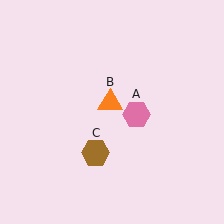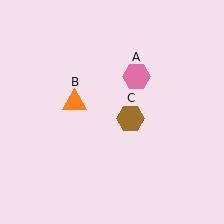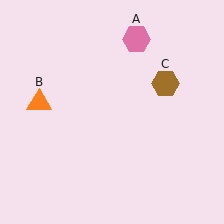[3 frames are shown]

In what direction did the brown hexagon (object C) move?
The brown hexagon (object C) moved up and to the right.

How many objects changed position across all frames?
3 objects changed position: pink hexagon (object A), orange triangle (object B), brown hexagon (object C).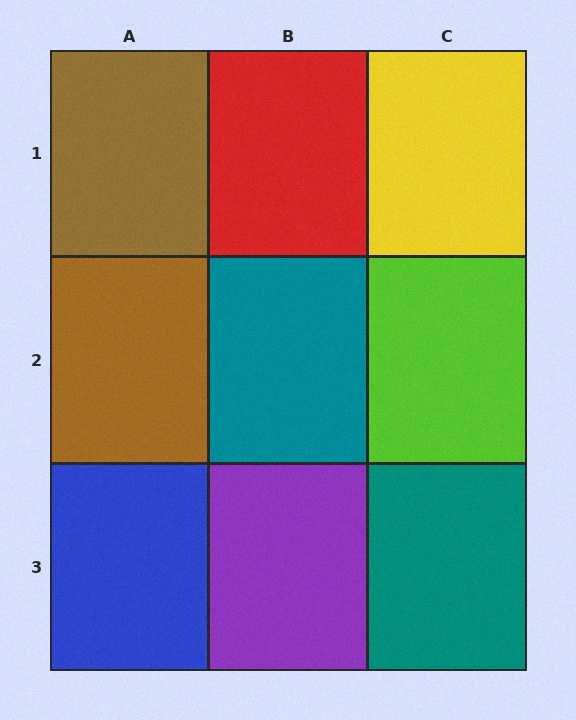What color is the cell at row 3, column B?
Purple.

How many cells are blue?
1 cell is blue.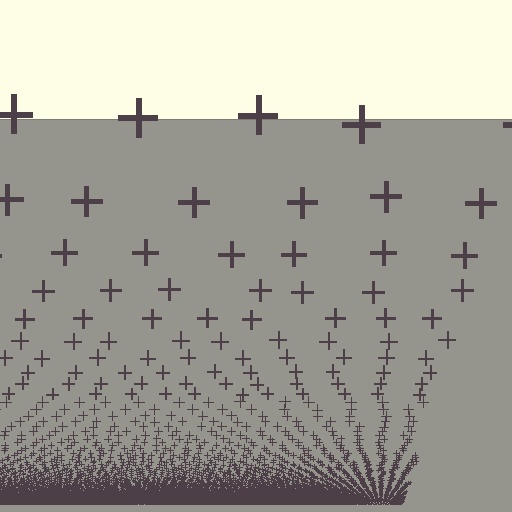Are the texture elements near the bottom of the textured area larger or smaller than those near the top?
Smaller. The gradient is inverted — elements near the bottom are smaller and denser.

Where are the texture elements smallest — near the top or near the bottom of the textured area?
Near the bottom.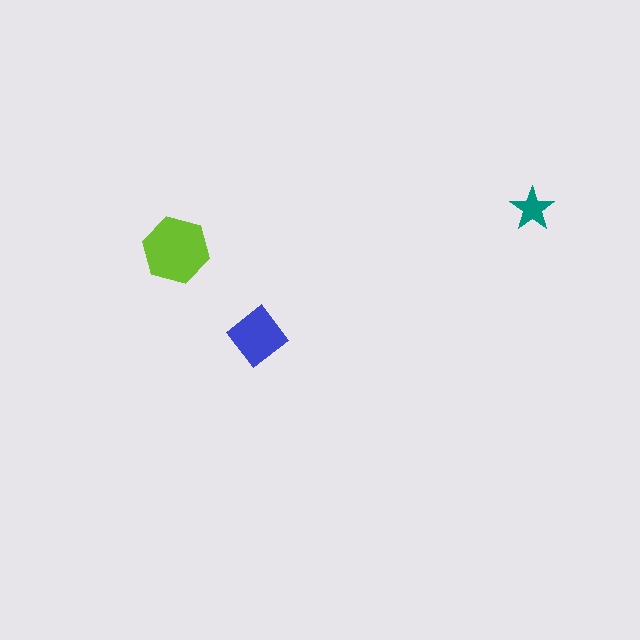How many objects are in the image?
There are 3 objects in the image.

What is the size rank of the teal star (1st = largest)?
3rd.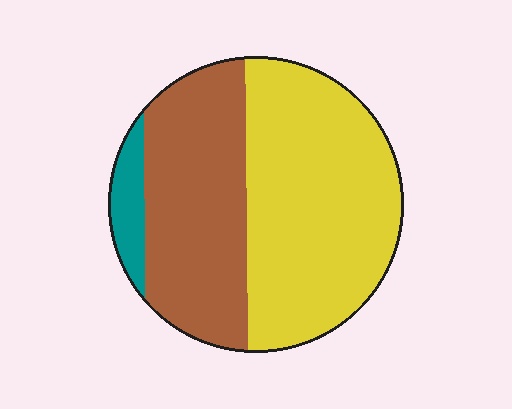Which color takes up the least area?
Teal, at roughly 5%.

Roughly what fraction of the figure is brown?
Brown takes up between a third and a half of the figure.